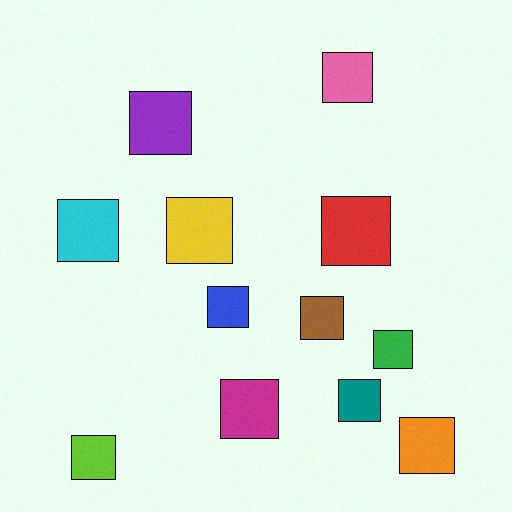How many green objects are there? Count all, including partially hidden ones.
There is 1 green object.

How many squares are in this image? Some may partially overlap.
There are 12 squares.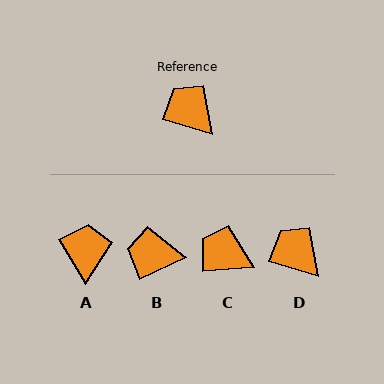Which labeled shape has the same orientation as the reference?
D.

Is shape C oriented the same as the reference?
No, it is off by about 21 degrees.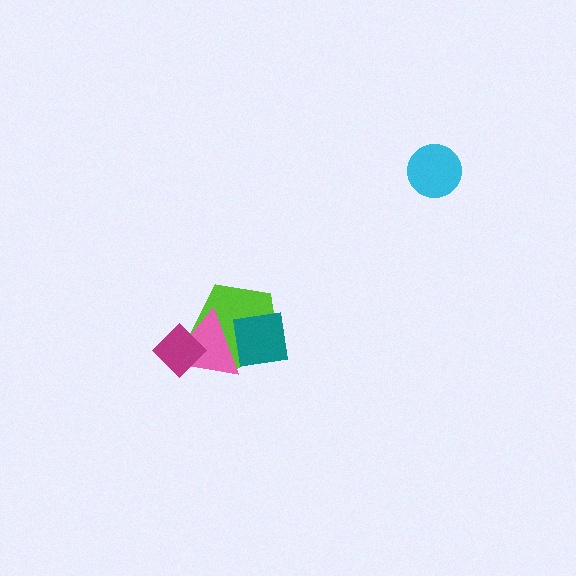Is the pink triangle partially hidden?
Yes, it is partially covered by another shape.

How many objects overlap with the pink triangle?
3 objects overlap with the pink triangle.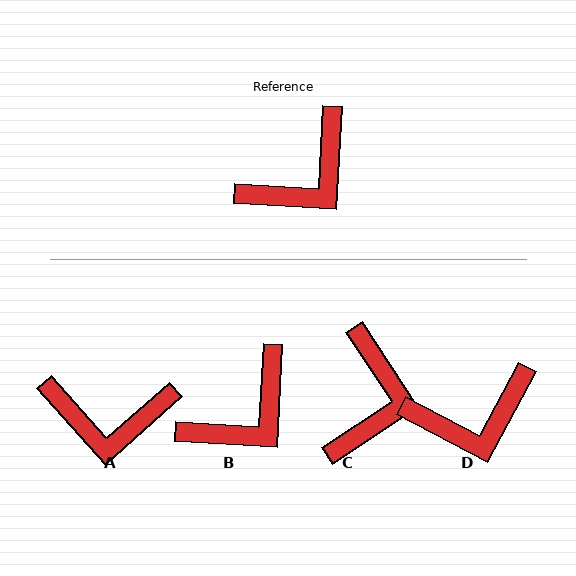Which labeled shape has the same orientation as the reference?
B.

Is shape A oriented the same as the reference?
No, it is off by about 45 degrees.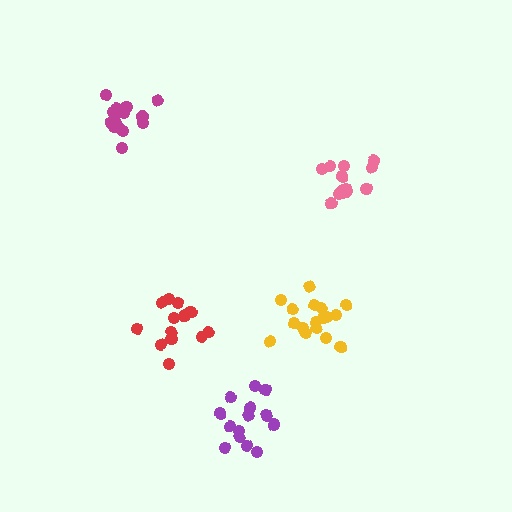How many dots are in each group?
Group 1: 18 dots, Group 2: 14 dots, Group 3: 15 dots, Group 4: 14 dots, Group 5: 14 dots (75 total).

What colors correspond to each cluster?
The clusters are colored: yellow, pink, magenta, purple, red.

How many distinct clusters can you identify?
There are 5 distinct clusters.